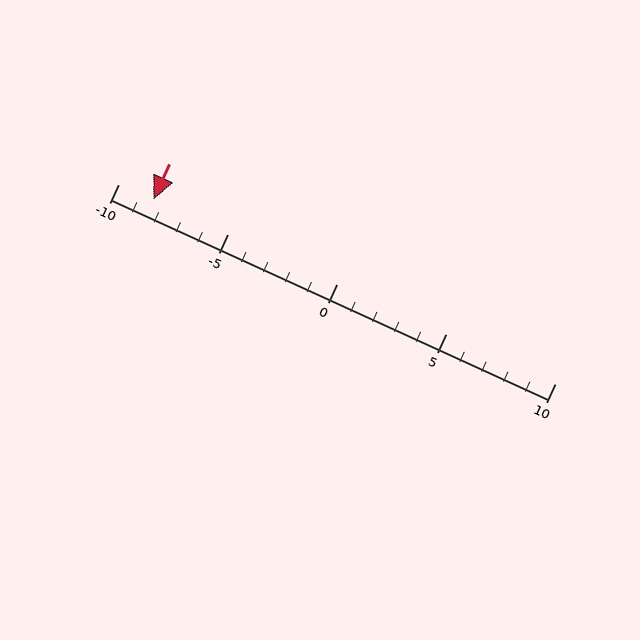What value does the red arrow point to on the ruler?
The red arrow points to approximately -8.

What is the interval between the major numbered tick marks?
The major tick marks are spaced 5 units apart.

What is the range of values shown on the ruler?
The ruler shows values from -10 to 10.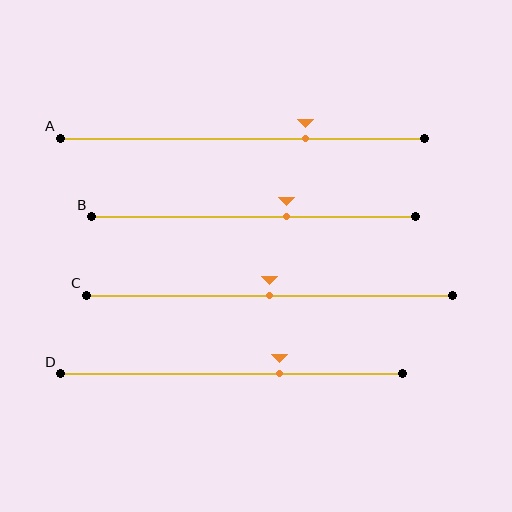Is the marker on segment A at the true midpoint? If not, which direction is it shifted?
No, the marker on segment A is shifted to the right by about 17% of the segment length.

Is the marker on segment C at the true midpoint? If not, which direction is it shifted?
Yes, the marker on segment C is at the true midpoint.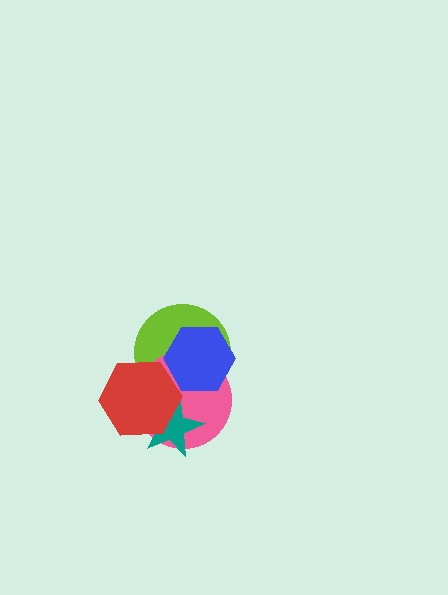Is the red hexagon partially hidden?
No, no other shape covers it.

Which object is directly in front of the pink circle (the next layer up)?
The teal star is directly in front of the pink circle.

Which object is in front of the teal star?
The red hexagon is in front of the teal star.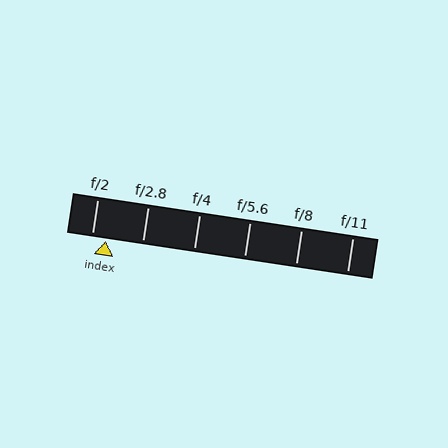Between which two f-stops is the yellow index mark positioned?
The index mark is between f/2 and f/2.8.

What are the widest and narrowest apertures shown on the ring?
The widest aperture shown is f/2 and the narrowest is f/11.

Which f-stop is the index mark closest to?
The index mark is closest to f/2.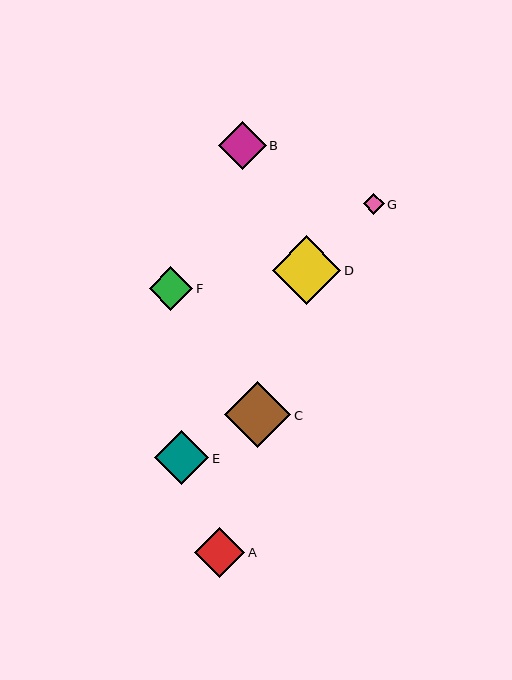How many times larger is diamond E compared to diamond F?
Diamond E is approximately 1.2 times the size of diamond F.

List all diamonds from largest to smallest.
From largest to smallest: D, C, E, A, B, F, G.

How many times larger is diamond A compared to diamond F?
Diamond A is approximately 1.2 times the size of diamond F.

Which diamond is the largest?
Diamond D is the largest with a size of approximately 68 pixels.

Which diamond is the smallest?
Diamond G is the smallest with a size of approximately 21 pixels.